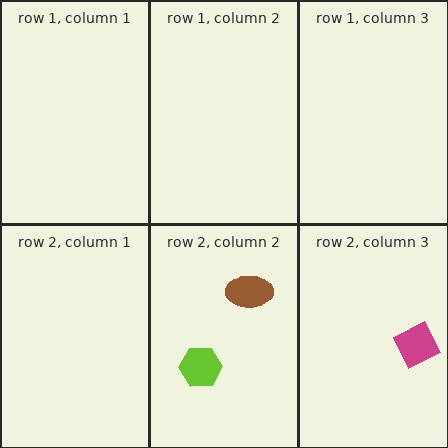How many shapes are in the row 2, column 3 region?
1.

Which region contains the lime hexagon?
The row 2, column 2 region.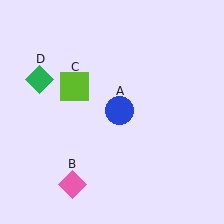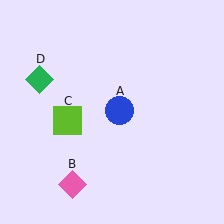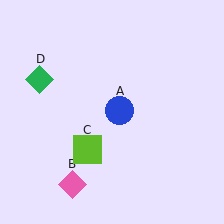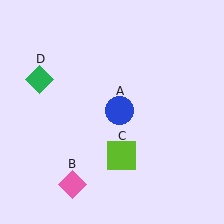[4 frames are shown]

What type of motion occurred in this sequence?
The lime square (object C) rotated counterclockwise around the center of the scene.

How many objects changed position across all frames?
1 object changed position: lime square (object C).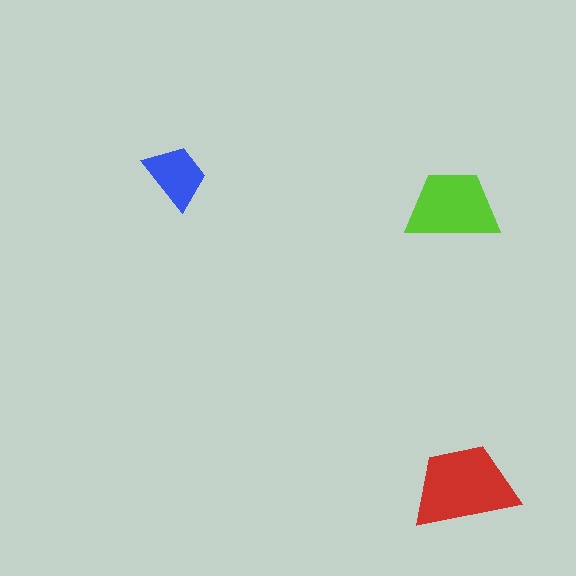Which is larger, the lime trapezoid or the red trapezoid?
The red one.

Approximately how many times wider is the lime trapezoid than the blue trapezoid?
About 1.5 times wider.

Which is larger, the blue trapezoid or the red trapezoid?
The red one.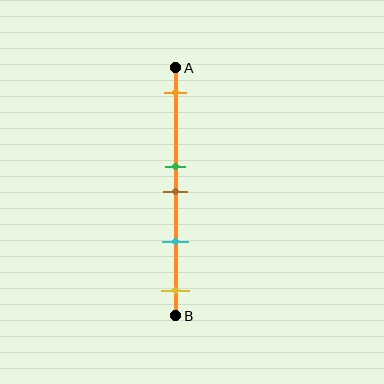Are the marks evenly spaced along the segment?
No, the marks are not evenly spaced.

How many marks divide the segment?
There are 5 marks dividing the segment.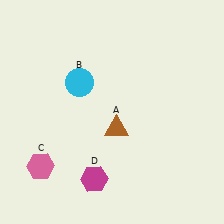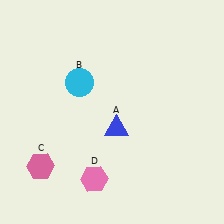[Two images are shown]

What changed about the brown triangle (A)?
In Image 1, A is brown. In Image 2, it changed to blue.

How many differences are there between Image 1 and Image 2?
There are 2 differences between the two images.